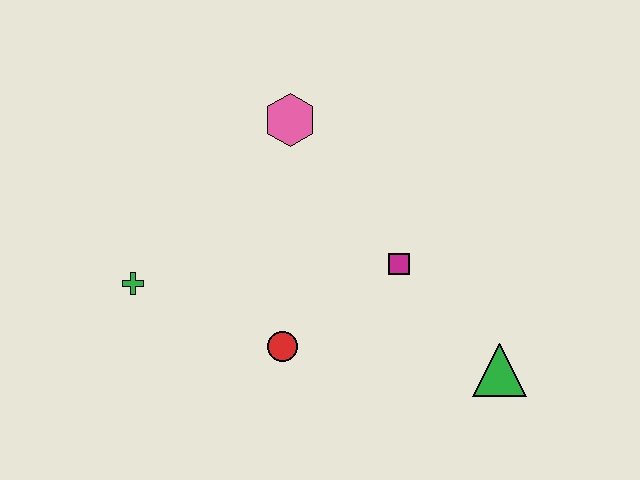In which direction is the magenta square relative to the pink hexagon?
The magenta square is below the pink hexagon.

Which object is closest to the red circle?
The magenta square is closest to the red circle.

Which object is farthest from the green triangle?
The green cross is farthest from the green triangle.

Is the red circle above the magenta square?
No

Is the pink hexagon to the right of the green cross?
Yes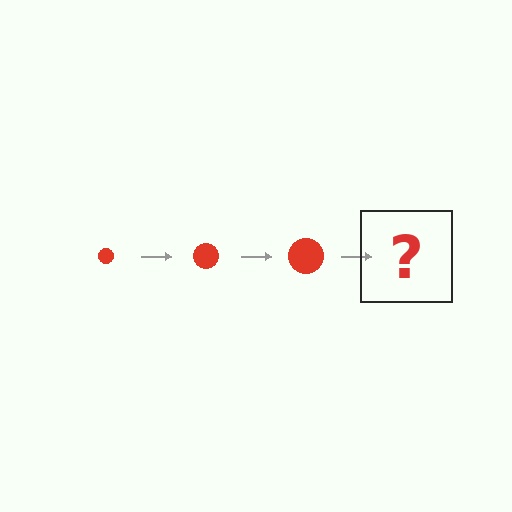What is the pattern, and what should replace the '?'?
The pattern is that the circle gets progressively larger each step. The '?' should be a red circle, larger than the previous one.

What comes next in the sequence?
The next element should be a red circle, larger than the previous one.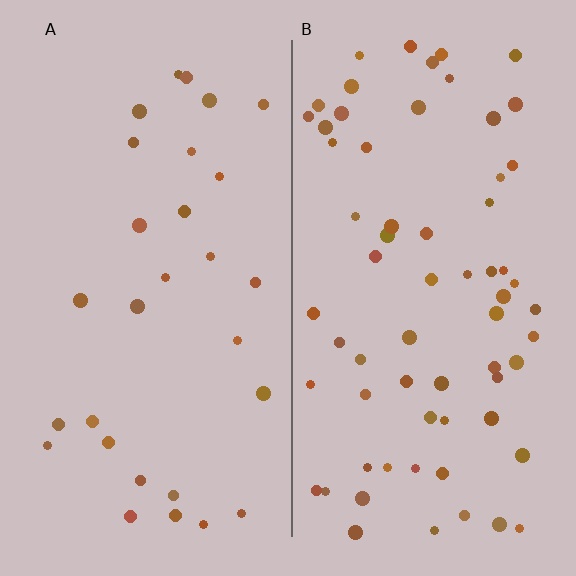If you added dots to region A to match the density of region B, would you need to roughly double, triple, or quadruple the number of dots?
Approximately double.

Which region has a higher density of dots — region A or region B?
B (the right).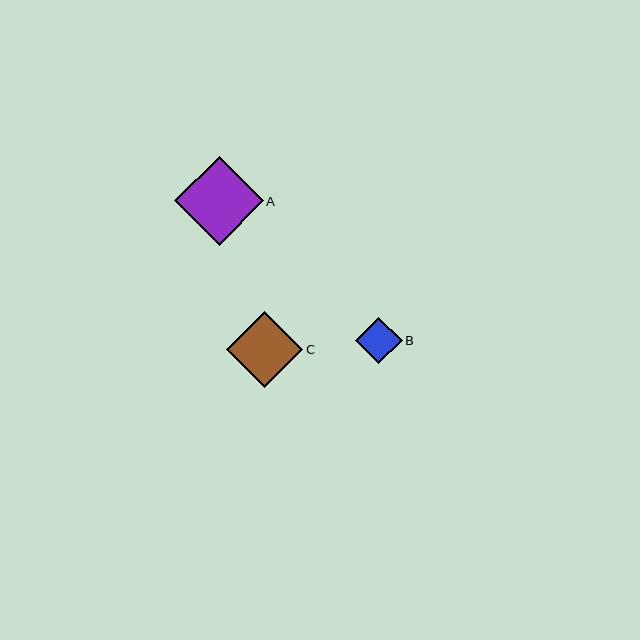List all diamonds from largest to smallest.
From largest to smallest: A, C, B.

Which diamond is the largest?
Diamond A is the largest with a size of approximately 88 pixels.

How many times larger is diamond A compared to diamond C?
Diamond A is approximately 1.2 times the size of diamond C.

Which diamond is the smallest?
Diamond B is the smallest with a size of approximately 47 pixels.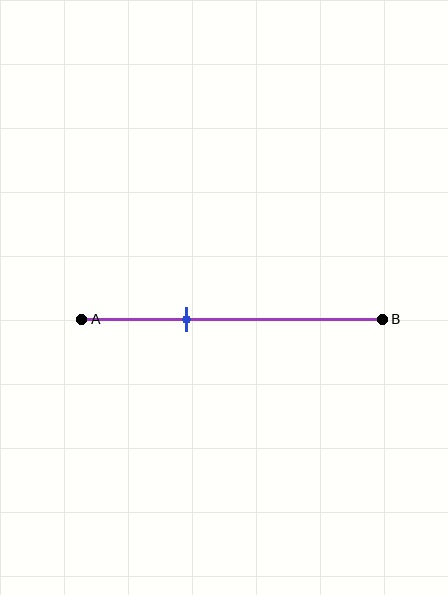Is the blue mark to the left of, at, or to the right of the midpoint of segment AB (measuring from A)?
The blue mark is to the left of the midpoint of segment AB.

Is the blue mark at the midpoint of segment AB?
No, the mark is at about 35% from A, not at the 50% midpoint.